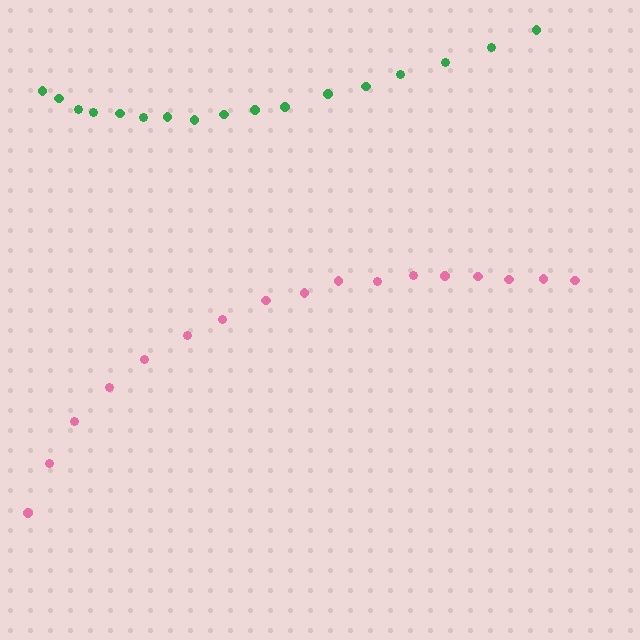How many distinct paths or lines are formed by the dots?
There are 2 distinct paths.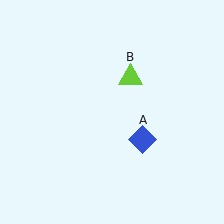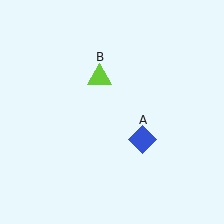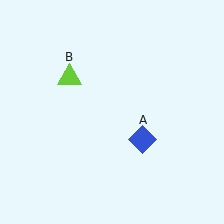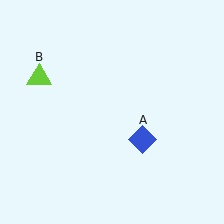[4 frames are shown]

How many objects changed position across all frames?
1 object changed position: lime triangle (object B).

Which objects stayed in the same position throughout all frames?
Blue diamond (object A) remained stationary.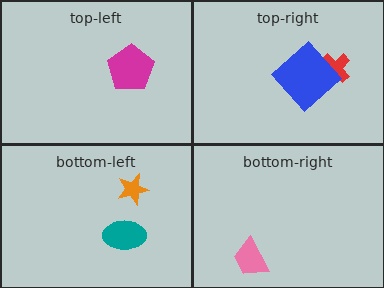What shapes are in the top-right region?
The red cross, the blue diamond.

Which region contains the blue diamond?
The top-right region.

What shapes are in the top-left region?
The magenta pentagon.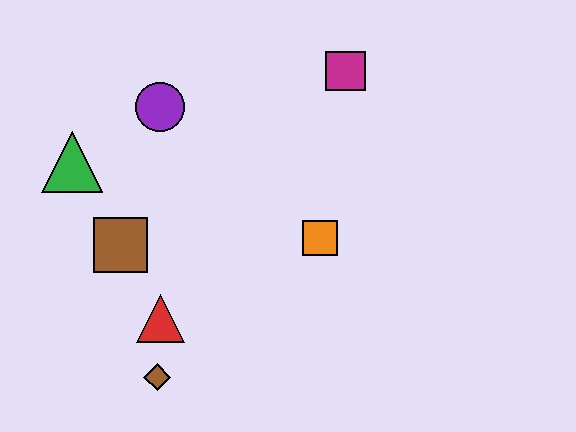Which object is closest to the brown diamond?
The red triangle is closest to the brown diamond.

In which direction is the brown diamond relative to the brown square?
The brown diamond is below the brown square.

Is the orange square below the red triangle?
No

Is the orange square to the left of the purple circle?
No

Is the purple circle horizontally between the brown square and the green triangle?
No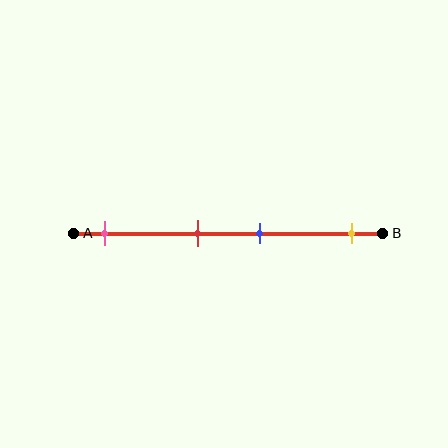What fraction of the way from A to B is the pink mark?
The pink mark is approximately 10% (0.1) of the way from A to B.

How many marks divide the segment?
There are 4 marks dividing the segment.